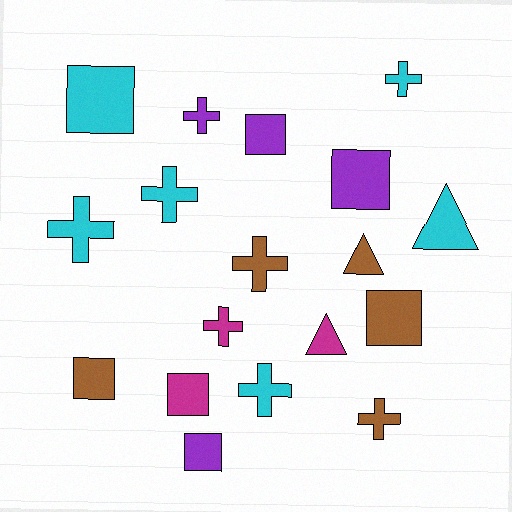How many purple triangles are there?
There are no purple triangles.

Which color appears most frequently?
Cyan, with 6 objects.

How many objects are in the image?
There are 18 objects.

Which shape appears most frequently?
Cross, with 8 objects.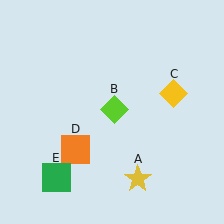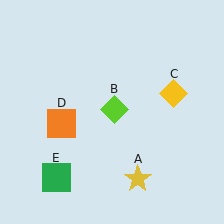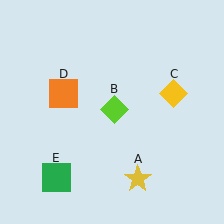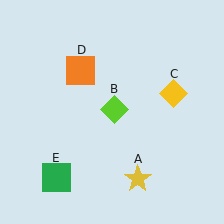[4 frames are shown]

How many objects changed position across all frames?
1 object changed position: orange square (object D).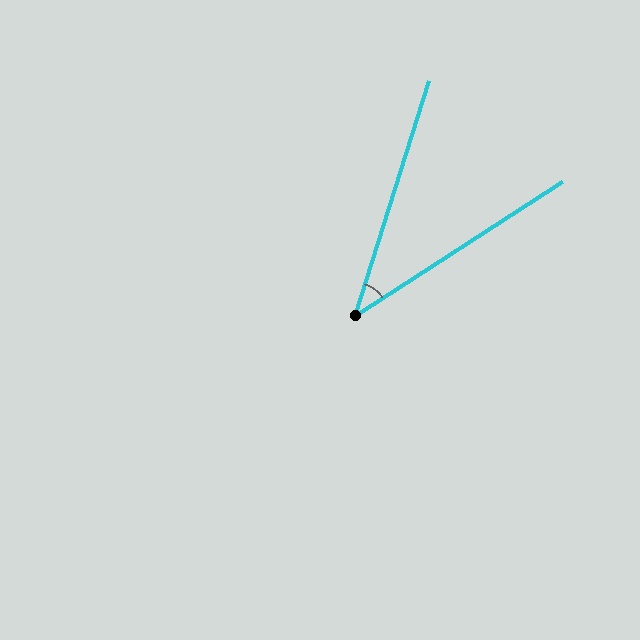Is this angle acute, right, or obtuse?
It is acute.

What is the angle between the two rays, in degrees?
Approximately 40 degrees.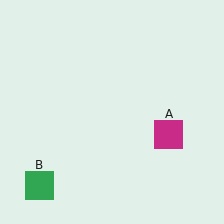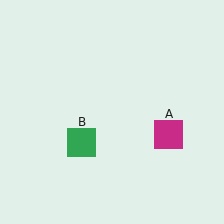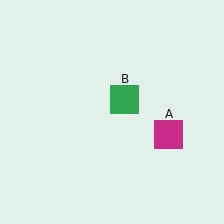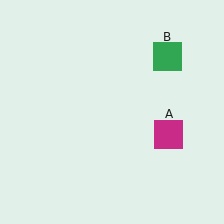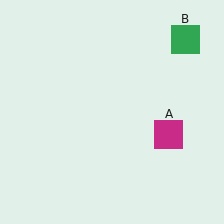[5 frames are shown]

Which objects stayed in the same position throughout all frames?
Magenta square (object A) remained stationary.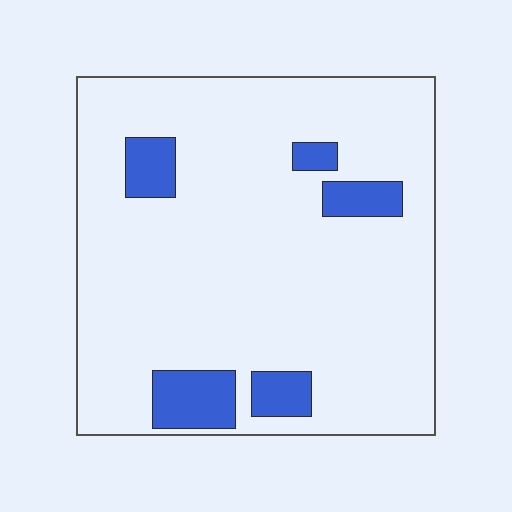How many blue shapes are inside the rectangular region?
5.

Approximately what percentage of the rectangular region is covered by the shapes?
Approximately 10%.